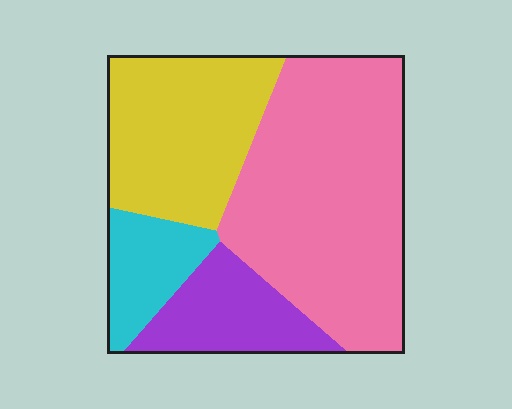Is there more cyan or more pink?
Pink.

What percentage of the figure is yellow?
Yellow covers 27% of the figure.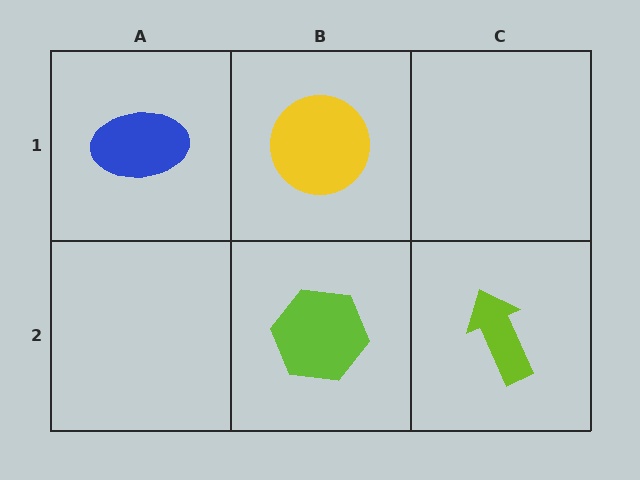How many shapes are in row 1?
2 shapes.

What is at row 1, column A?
A blue ellipse.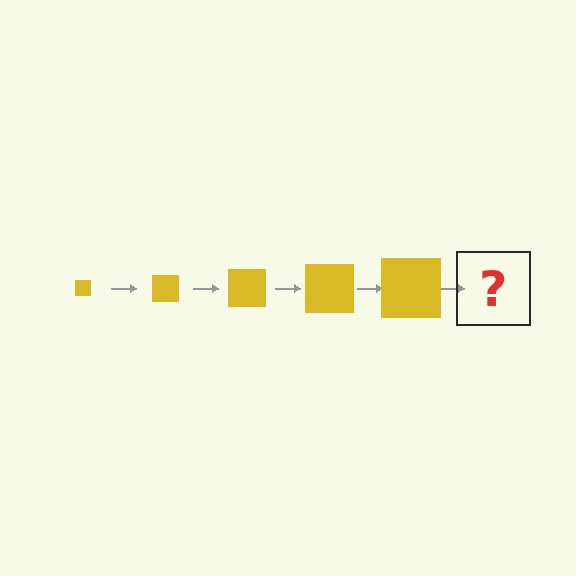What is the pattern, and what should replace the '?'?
The pattern is that the square gets progressively larger each step. The '?' should be a yellow square, larger than the previous one.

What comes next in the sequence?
The next element should be a yellow square, larger than the previous one.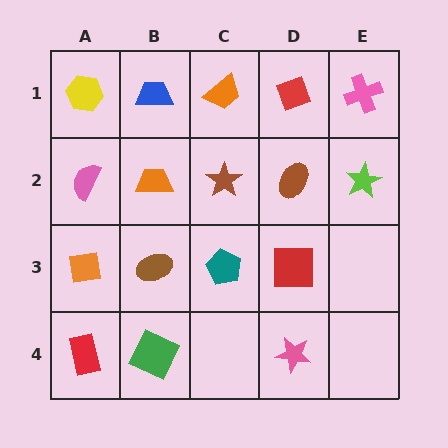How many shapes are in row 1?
5 shapes.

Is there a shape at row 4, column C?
No, that cell is empty.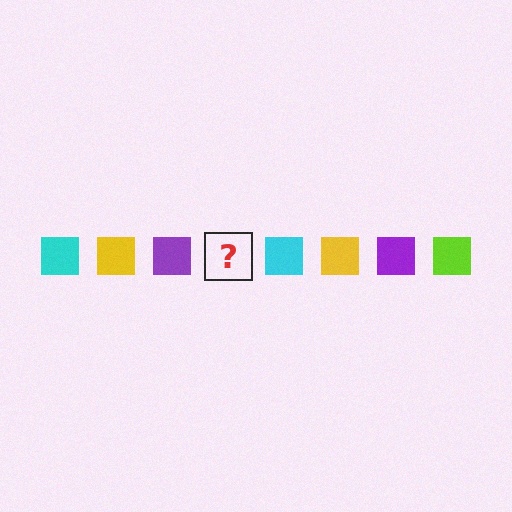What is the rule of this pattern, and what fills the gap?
The rule is that the pattern cycles through cyan, yellow, purple, lime squares. The gap should be filled with a lime square.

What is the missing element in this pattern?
The missing element is a lime square.